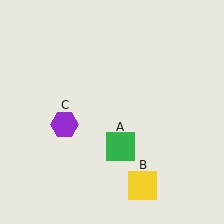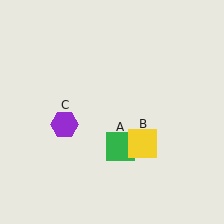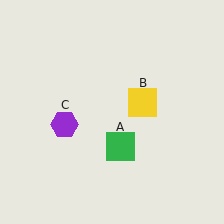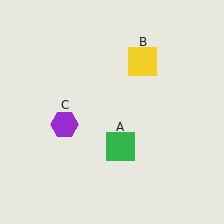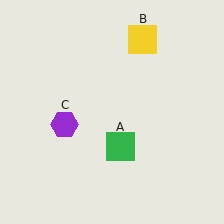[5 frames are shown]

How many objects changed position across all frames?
1 object changed position: yellow square (object B).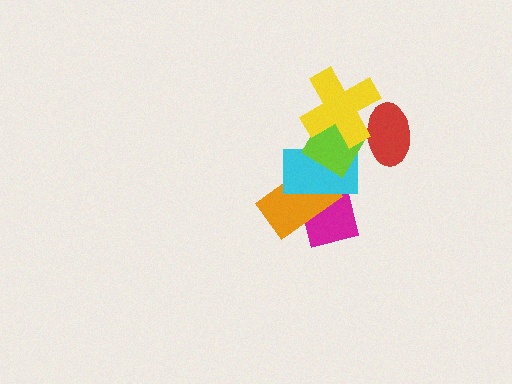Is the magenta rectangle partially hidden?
Yes, it is partially covered by another shape.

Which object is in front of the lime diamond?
The yellow cross is in front of the lime diamond.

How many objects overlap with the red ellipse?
2 objects overlap with the red ellipse.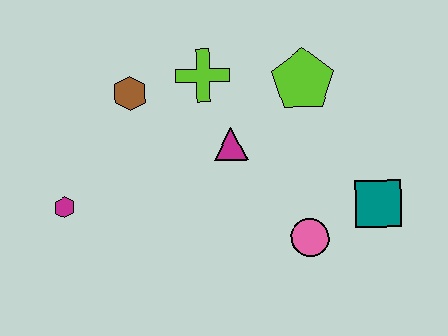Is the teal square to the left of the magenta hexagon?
No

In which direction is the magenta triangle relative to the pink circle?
The magenta triangle is above the pink circle.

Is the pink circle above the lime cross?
No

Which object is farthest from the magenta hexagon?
The teal square is farthest from the magenta hexagon.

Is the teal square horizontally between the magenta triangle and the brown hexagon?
No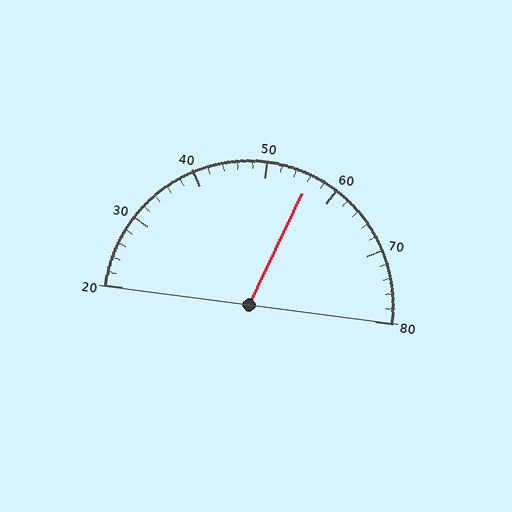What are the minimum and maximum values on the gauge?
The gauge ranges from 20 to 80.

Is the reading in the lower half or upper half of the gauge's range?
The reading is in the upper half of the range (20 to 80).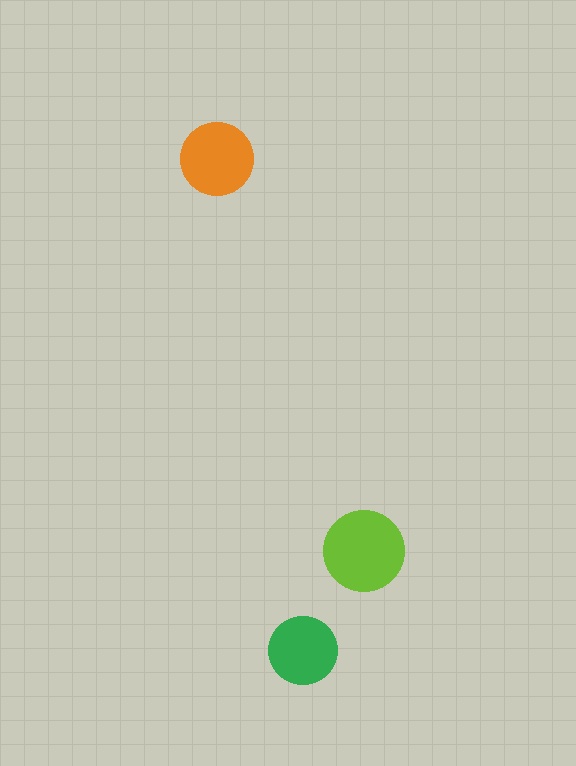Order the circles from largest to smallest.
the lime one, the orange one, the green one.